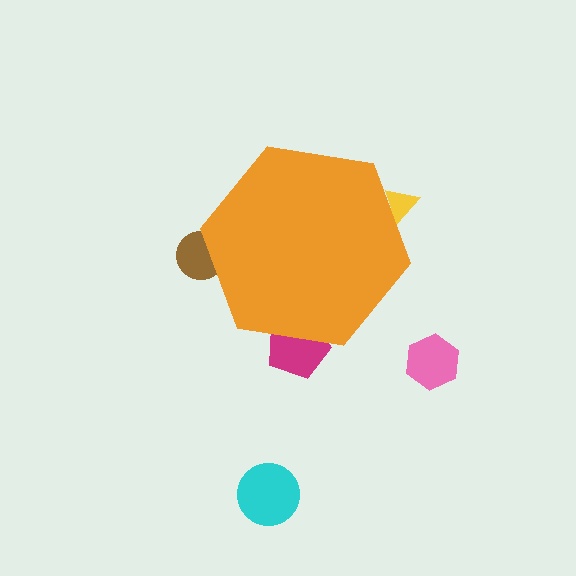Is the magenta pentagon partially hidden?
Yes, the magenta pentagon is partially hidden behind the orange hexagon.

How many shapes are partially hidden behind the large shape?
3 shapes are partially hidden.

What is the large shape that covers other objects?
An orange hexagon.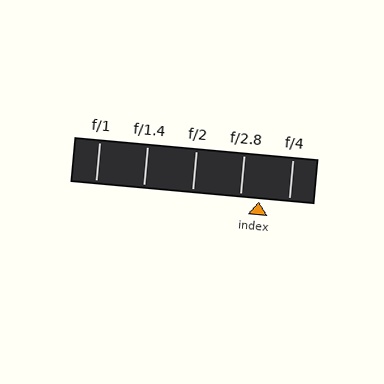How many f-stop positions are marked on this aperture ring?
There are 5 f-stop positions marked.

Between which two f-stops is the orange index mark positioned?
The index mark is between f/2.8 and f/4.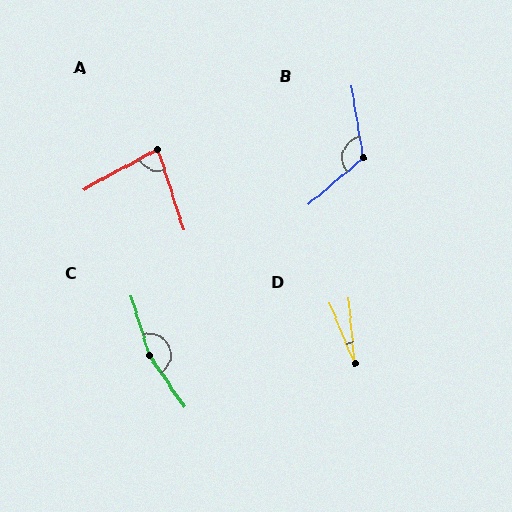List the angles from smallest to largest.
D (17°), A (79°), B (122°), C (163°).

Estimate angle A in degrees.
Approximately 79 degrees.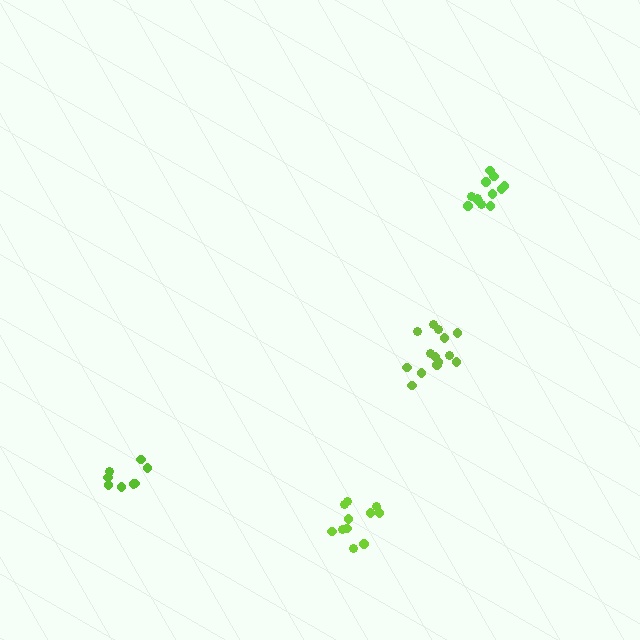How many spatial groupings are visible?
There are 4 spatial groupings.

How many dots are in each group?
Group 1: 11 dots, Group 2: 12 dots, Group 3: 14 dots, Group 4: 8 dots (45 total).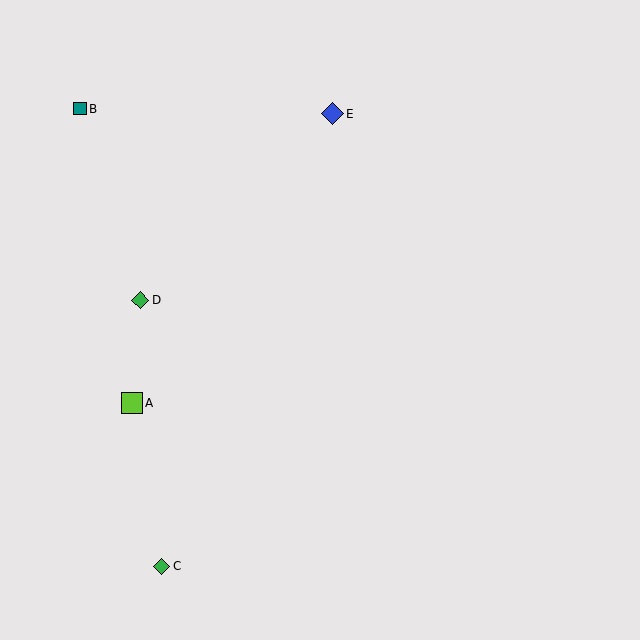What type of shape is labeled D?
Shape D is a green diamond.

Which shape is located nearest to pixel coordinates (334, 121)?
The blue diamond (labeled E) at (333, 114) is nearest to that location.